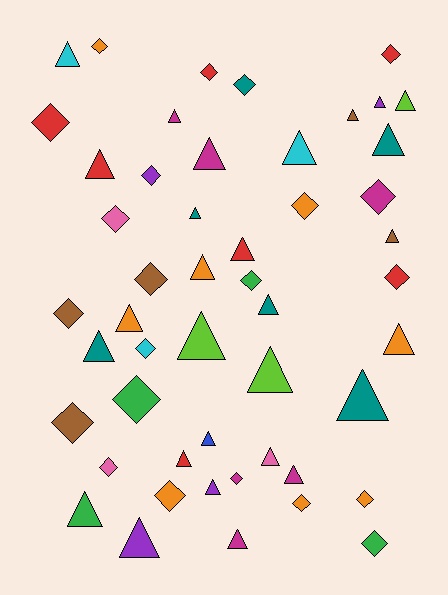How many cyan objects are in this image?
There are 3 cyan objects.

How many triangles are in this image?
There are 28 triangles.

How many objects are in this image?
There are 50 objects.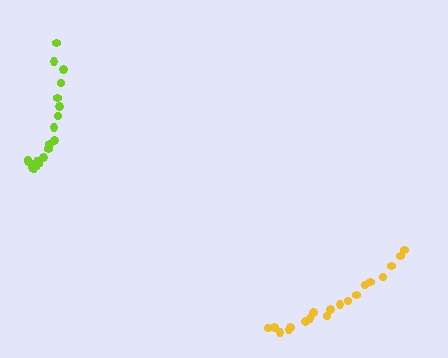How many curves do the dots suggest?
There are 2 distinct paths.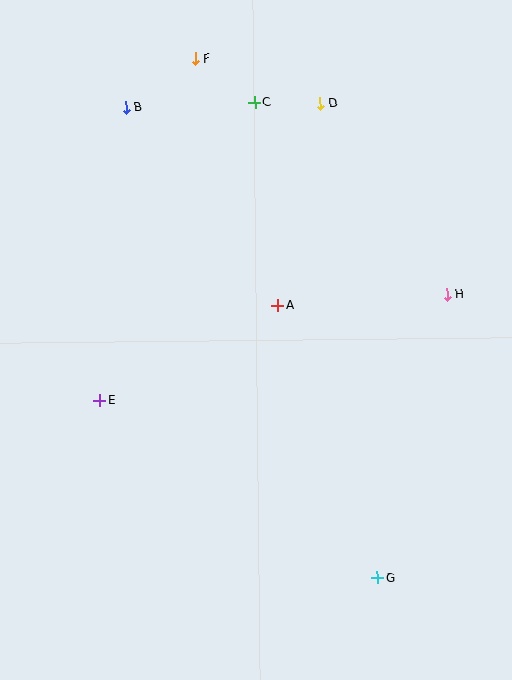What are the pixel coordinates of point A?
Point A is at (278, 305).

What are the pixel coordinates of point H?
Point H is at (447, 294).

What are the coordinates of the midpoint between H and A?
The midpoint between H and A is at (362, 300).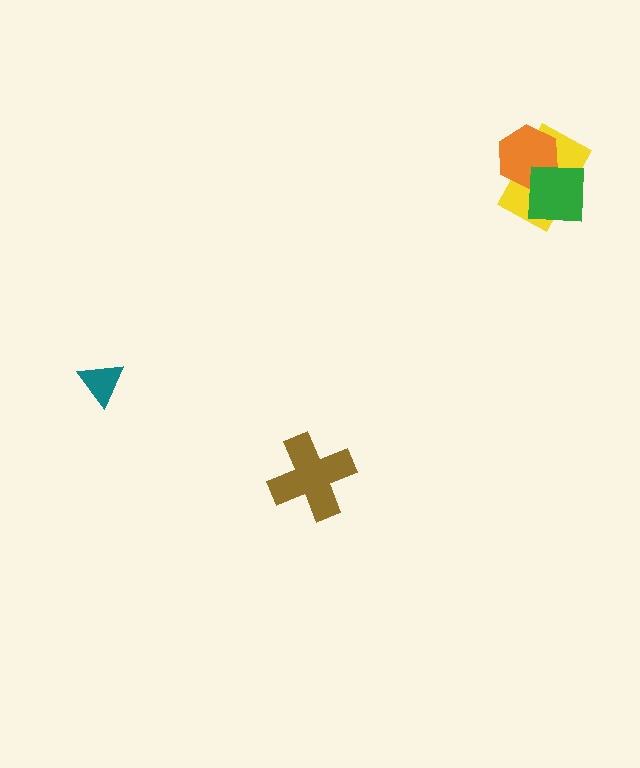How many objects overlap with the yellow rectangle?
2 objects overlap with the yellow rectangle.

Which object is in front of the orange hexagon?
The green square is in front of the orange hexagon.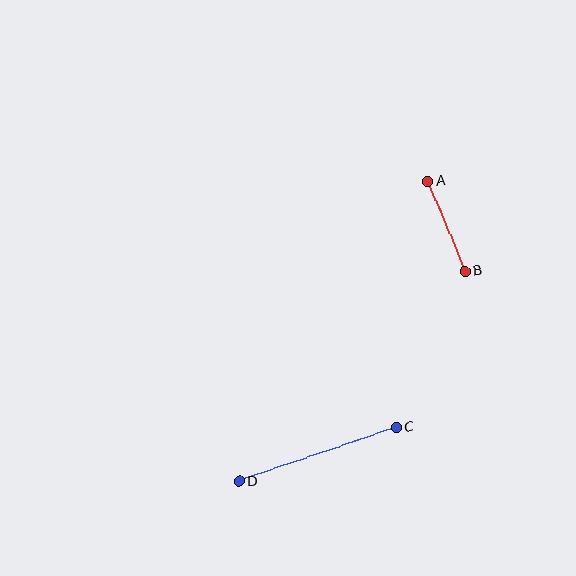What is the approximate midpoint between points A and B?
The midpoint is at approximately (446, 226) pixels.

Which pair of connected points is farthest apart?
Points C and D are farthest apart.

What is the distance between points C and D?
The distance is approximately 166 pixels.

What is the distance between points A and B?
The distance is approximately 97 pixels.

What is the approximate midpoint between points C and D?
The midpoint is at approximately (317, 454) pixels.